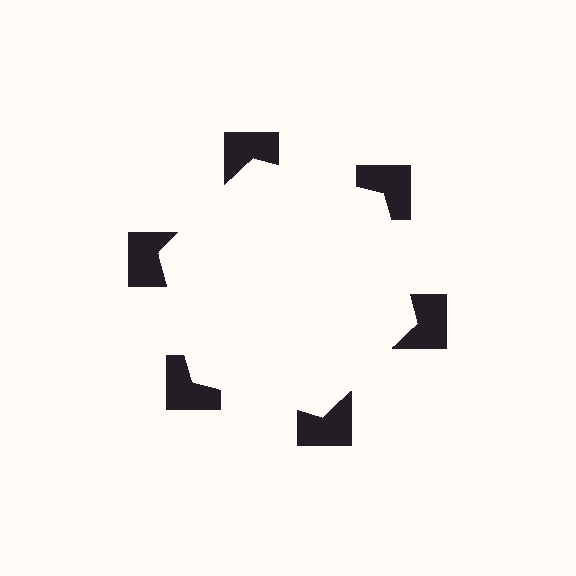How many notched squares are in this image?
There are 6 — one at each vertex of the illusory hexagon.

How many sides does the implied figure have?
6 sides.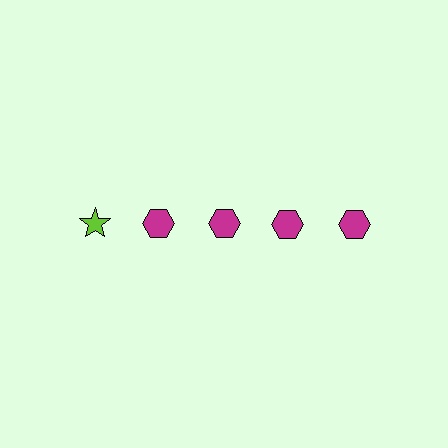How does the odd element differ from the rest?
It differs in both color (lime instead of magenta) and shape (star instead of hexagon).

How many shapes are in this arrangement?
There are 5 shapes arranged in a grid pattern.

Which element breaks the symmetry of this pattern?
The lime star in the top row, leftmost column breaks the symmetry. All other shapes are magenta hexagons.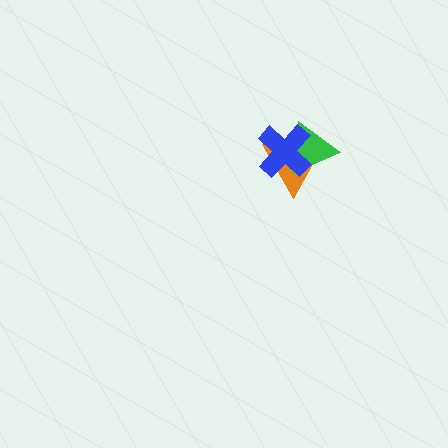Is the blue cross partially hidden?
No, no other shape covers it.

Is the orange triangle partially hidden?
Yes, it is partially covered by another shape.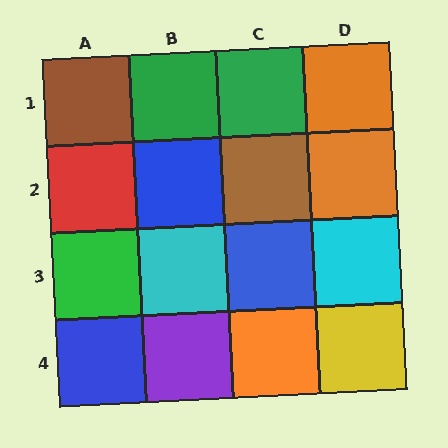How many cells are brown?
2 cells are brown.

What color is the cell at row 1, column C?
Green.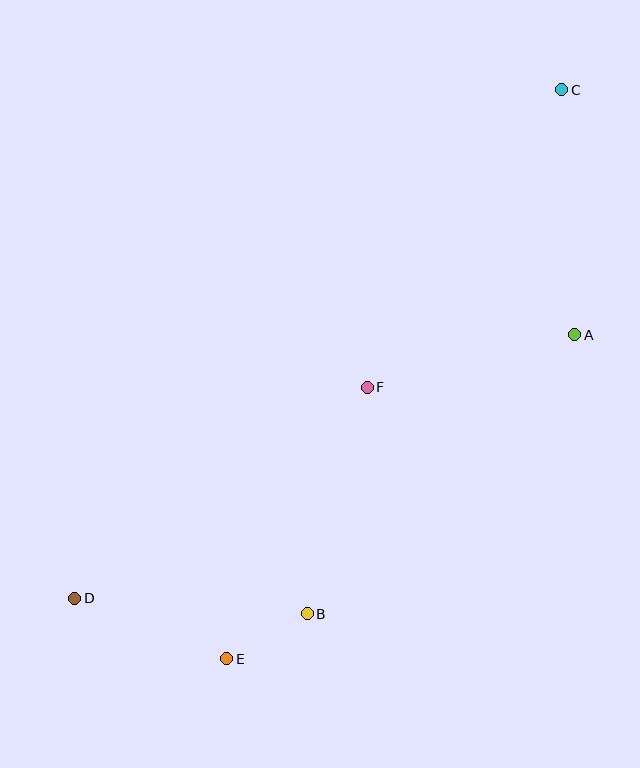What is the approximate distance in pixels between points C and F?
The distance between C and F is approximately 355 pixels.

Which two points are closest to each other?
Points B and E are closest to each other.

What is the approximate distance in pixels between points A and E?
The distance between A and E is approximately 476 pixels.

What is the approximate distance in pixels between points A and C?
The distance between A and C is approximately 245 pixels.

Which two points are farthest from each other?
Points C and D are farthest from each other.